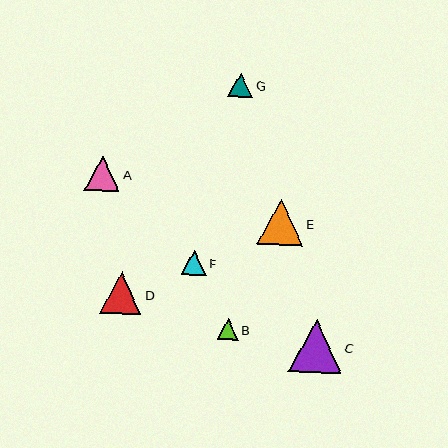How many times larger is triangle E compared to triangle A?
Triangle E is approximately 1.3 times the size of triangle A.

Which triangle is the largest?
Triangle C is the largest with a size of approximately 53 pixels.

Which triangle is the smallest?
Triangle B is the smallest with a size of approximately 21 pixels.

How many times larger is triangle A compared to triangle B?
Triangle A is approximately 1.7 times the size of triangle B.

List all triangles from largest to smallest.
From largest to smallest: C, E, D, A, F, G, B.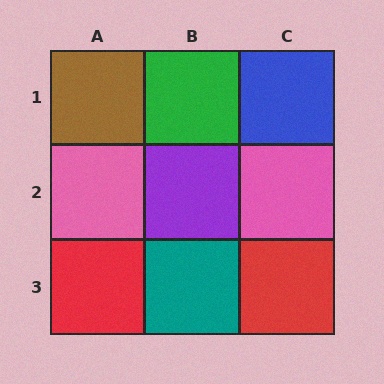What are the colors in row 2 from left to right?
Pink, purple, pink.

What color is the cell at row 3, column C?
Red.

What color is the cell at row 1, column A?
Brown.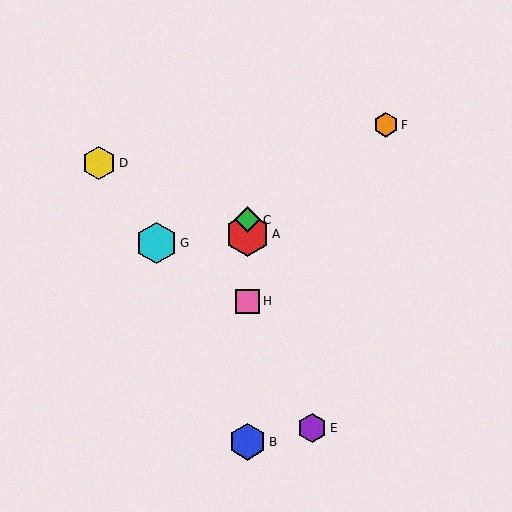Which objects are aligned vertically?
Objects A, B, C, H are aligned vertically.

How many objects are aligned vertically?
4 objects (A, B, C, H) are aligned vertically.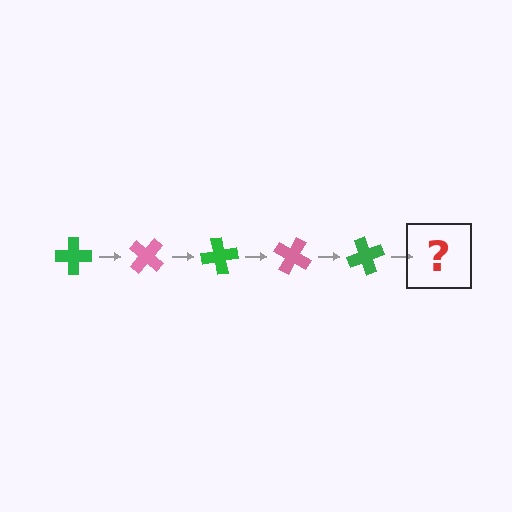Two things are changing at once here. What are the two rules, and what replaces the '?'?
The two rules are that it rotates 40 degrees each step and the color cycles through green and pink. The '?' should be a pink cross, rotated 200 degrees from the start.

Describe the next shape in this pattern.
It should be a pink cross, rotated 200 degrees from the start.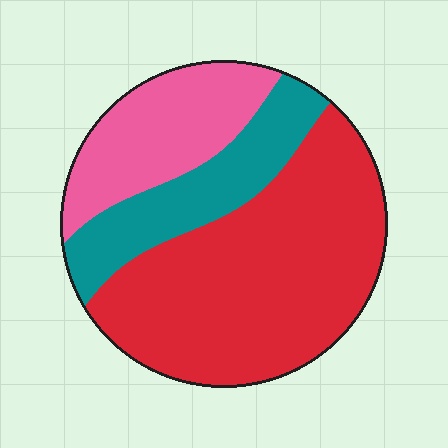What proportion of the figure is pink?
Pink covers roughly 25% of the figure.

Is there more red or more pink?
Red.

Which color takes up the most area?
Red, at roughly 55%.